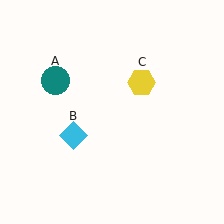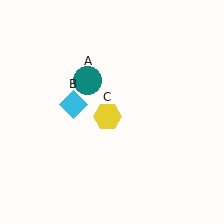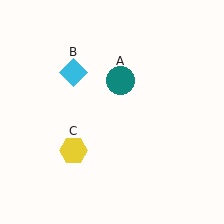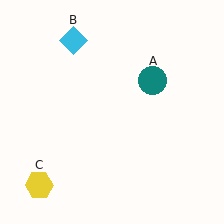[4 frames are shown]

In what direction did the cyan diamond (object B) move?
The cyan diamond (object B) moved up.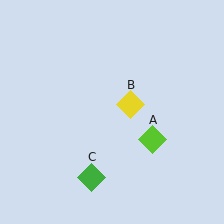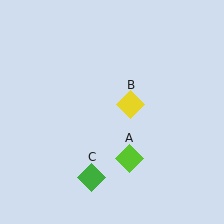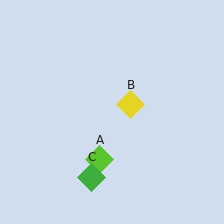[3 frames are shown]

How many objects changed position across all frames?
1 object changed position: lime diamond (object A).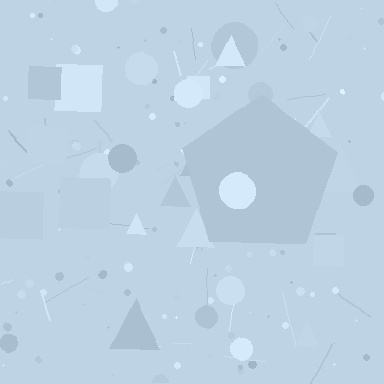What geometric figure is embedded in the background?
A pentagon is embedded in the background.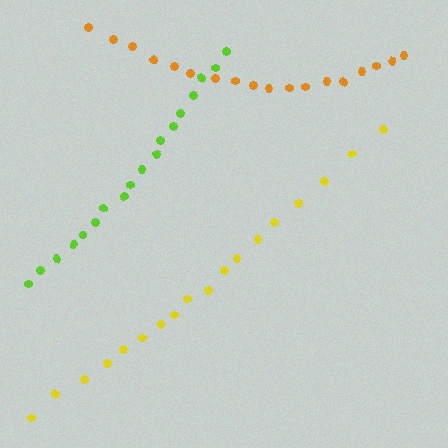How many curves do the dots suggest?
There are 3 distinct paths.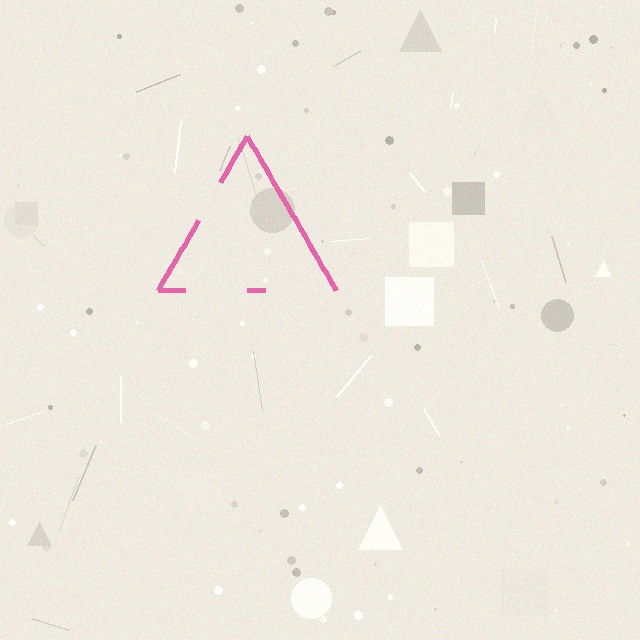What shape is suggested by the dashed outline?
The dashed outline suggests a triangle.